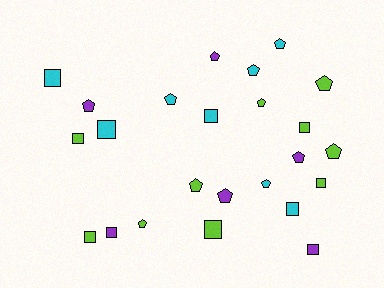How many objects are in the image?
There are 24 objects.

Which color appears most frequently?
Lime, with 10 objects.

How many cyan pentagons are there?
There are 4 cyan pentagons.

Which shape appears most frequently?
Pentagon, with 13 objects.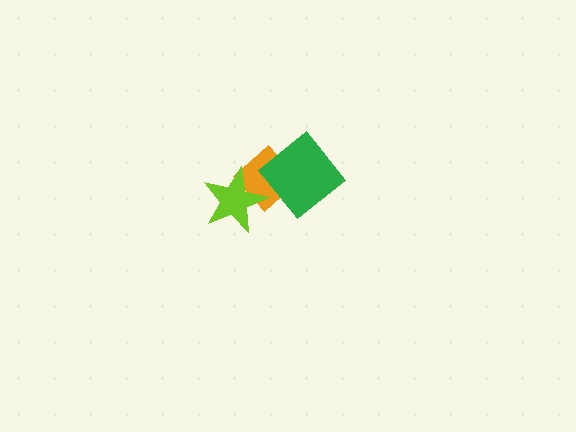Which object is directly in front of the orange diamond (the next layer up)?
The lime star is directly in front of the orange diamond.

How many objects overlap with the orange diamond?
2 objects overlap with the orange diamond.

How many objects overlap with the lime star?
1 object overlaps with the lime star.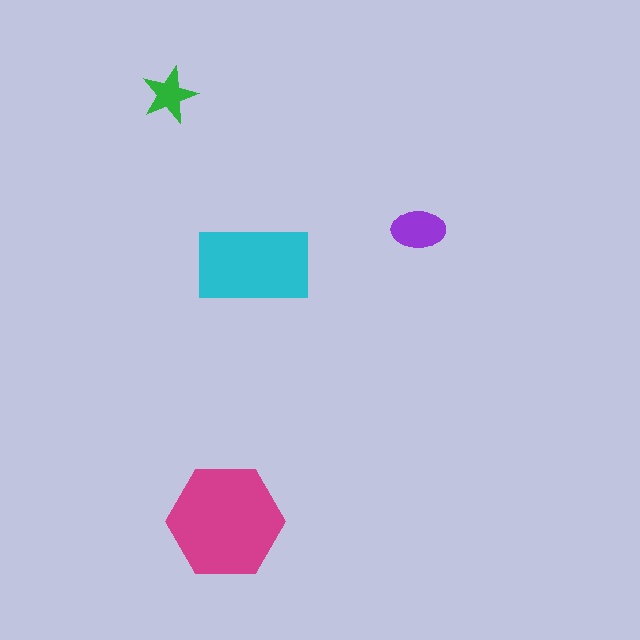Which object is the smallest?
The green star.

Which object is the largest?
The magenta hexagon.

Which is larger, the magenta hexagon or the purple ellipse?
The magenta hexagon.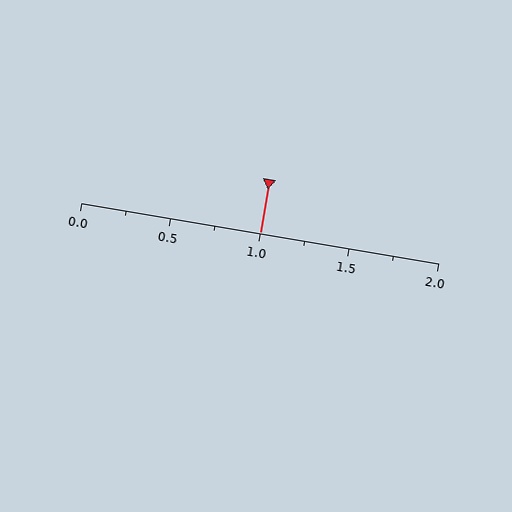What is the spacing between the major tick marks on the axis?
The major ticks are spaced 0.5 apart.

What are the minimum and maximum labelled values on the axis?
The axis runs from 0.0 to 2.0.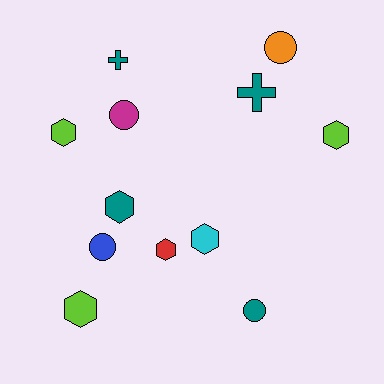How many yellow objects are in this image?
There are no yellow objects.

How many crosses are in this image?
There are 2 crosses.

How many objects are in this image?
There are 12 objects.